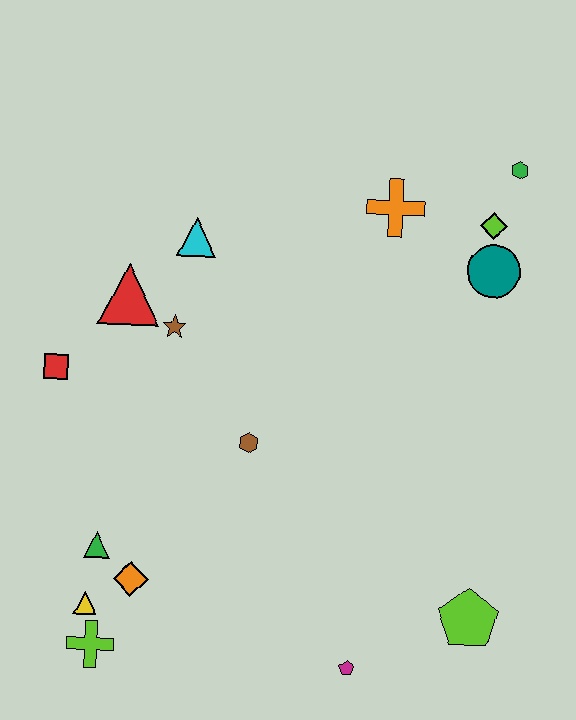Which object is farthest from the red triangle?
The lime pentagon is farthest from the red triangle.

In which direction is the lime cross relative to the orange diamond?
The lime cross is below the orange diamond.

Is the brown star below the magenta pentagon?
No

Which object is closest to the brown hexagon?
The brown star is closest to the brown hexagon.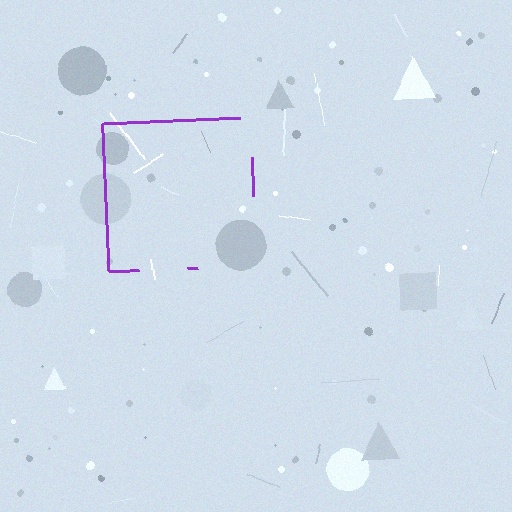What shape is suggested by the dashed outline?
The dashed outline suggests a square.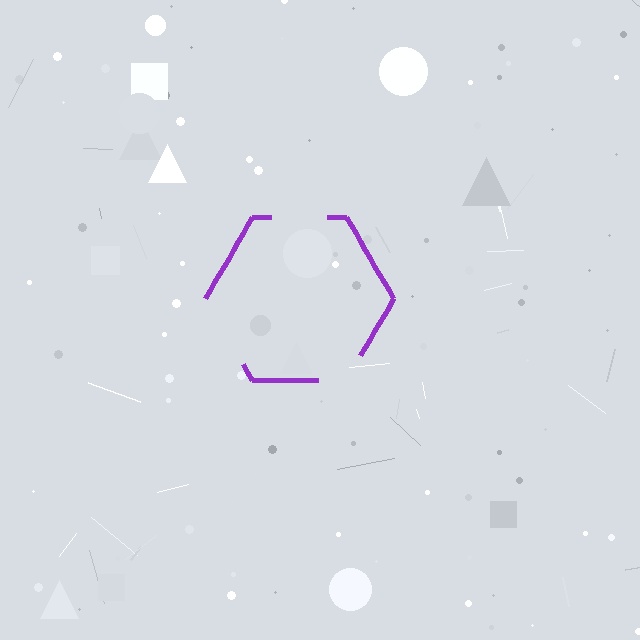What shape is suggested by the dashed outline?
The dashed outline suggests a hexagon.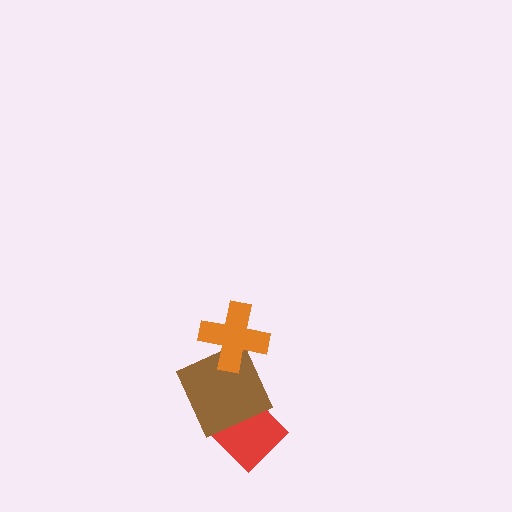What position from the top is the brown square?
The brown square is 2nd from the top.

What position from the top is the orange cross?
The orange cross is 1st from the top.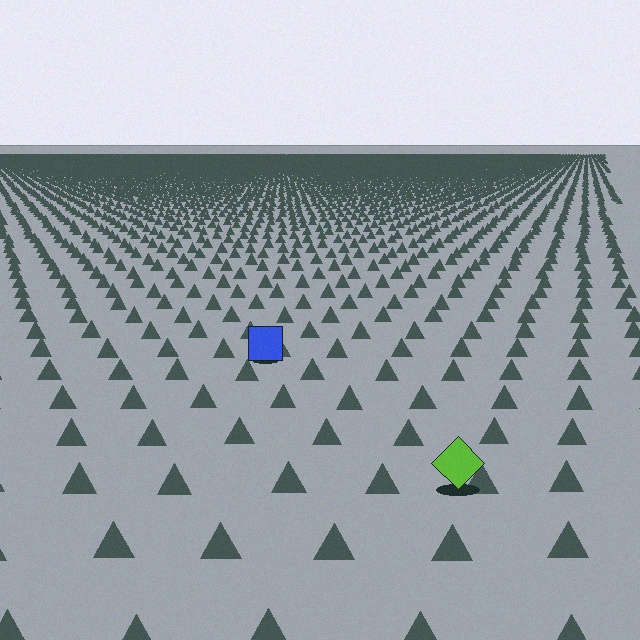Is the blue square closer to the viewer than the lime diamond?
No. The lime diamond is closer — you can tell from the texture gradient: the ground texture is coarser near it.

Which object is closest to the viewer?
The lime diamond is closest. The texture marks near it are larger and more spread out.